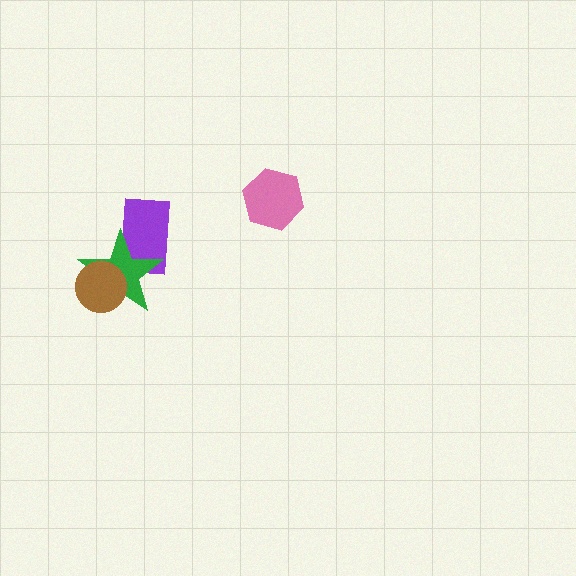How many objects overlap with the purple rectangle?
1 object overlaps with the purple rectangle.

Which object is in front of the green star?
The brown circle is in front of the green star.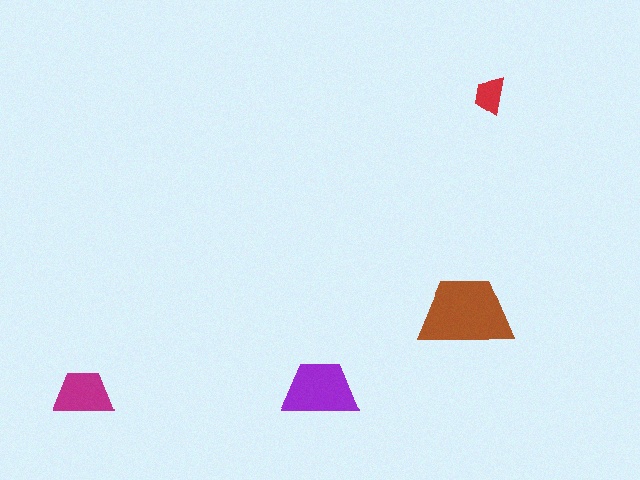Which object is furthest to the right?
The red trapezoid is rightmost.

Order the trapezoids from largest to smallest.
the brown one, the purple one, the magenta one, the red one.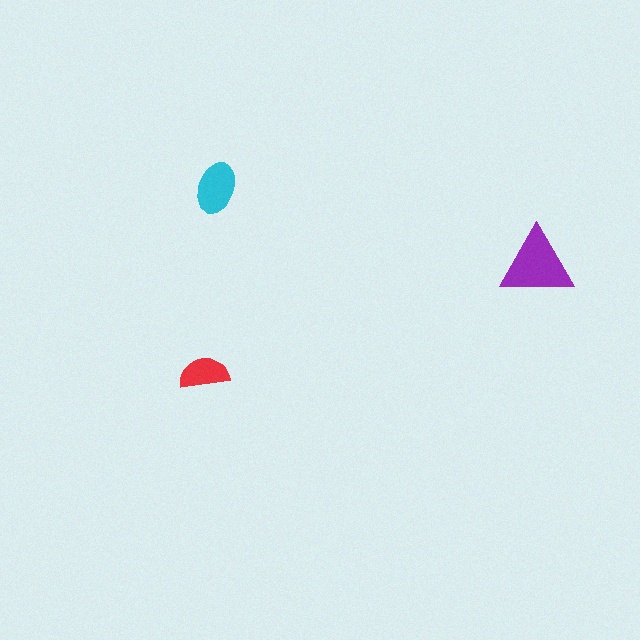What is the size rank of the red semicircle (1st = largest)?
3rd.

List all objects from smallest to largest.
The red semicircle, the cyan ellipse, the purple triangle.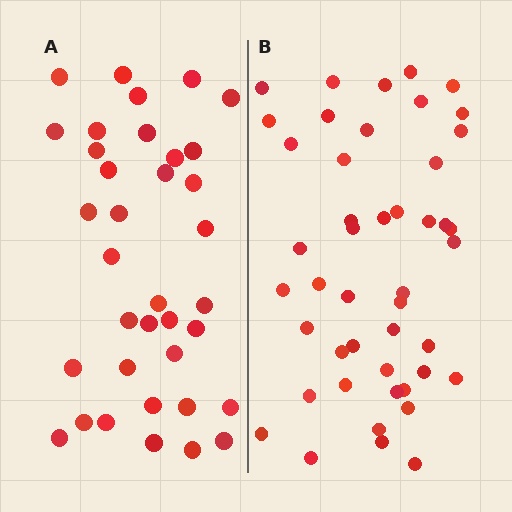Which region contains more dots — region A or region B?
Region B (the right region) has more dots.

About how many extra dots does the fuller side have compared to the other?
Region B has roughly 10 or so more dots than region A.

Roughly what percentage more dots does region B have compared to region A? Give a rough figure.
About 30% more.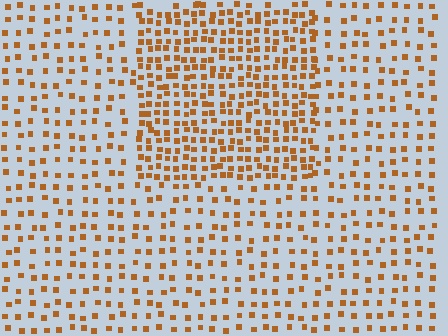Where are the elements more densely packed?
The elements are more densely packed inside the rectangle boundary.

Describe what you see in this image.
The image contains small brown elements arranged at two different densities. A rectangle-shaped region is visible where the elements are more densely packed than the surrounding area.